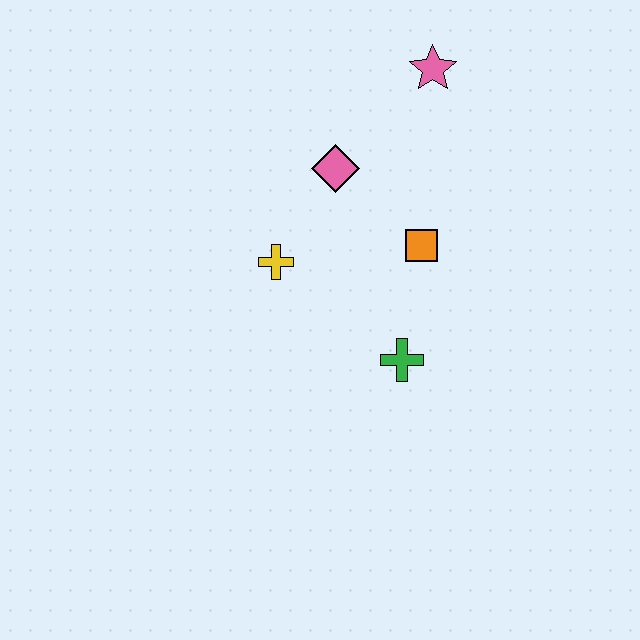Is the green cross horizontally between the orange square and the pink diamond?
Yes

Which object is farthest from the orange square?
The pink star is farthest from the orange square.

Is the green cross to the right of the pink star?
No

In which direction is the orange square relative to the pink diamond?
The orange square is to the right of the pink diamond.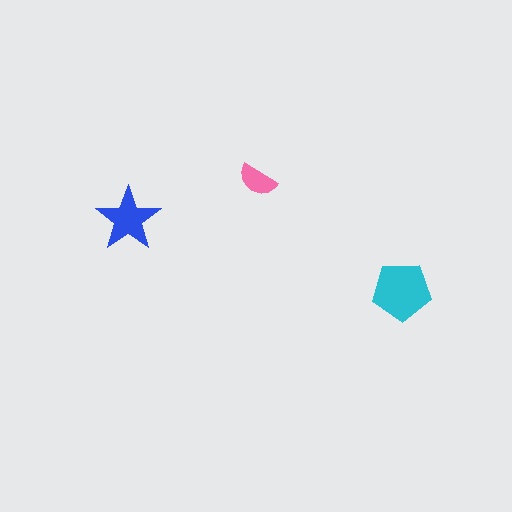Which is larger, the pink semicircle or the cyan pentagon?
The cyan pentagon.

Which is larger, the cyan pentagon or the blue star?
The cyan pentagon.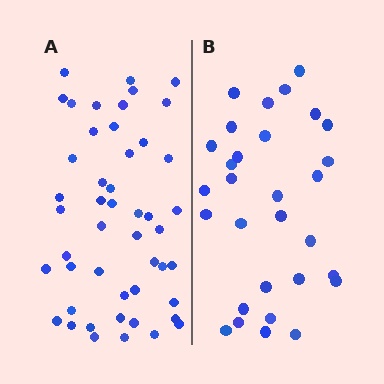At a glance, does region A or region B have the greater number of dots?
Region A (the left region) has more dots.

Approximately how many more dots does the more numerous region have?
Region A has approximately 20 more dots than region B.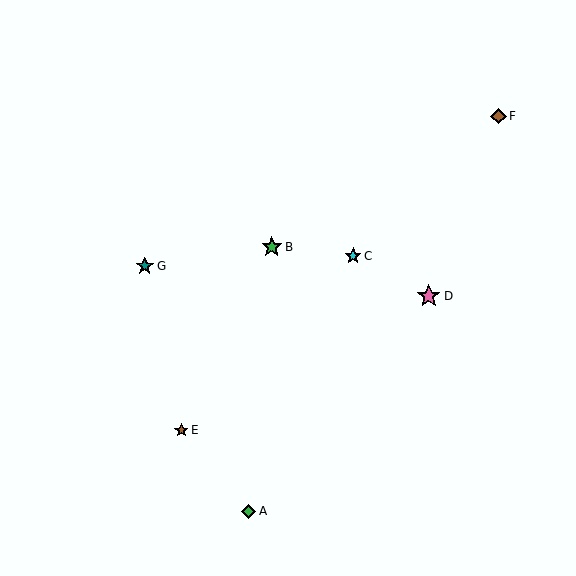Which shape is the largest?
The pink star (labeled D) is the largest.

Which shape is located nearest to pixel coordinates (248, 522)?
The green diamond (labeled A) at (249, 511) is nearest to that location.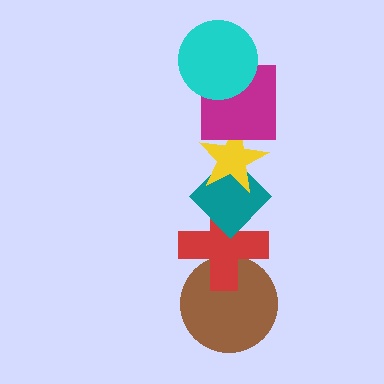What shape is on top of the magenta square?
The cyan circle is on top of the magenta square.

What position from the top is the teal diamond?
The teal diamond is 4th from the top.